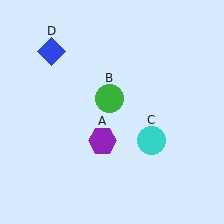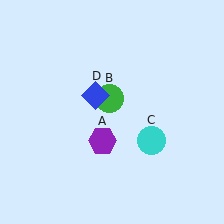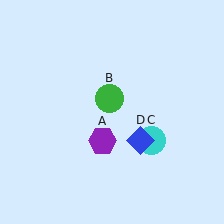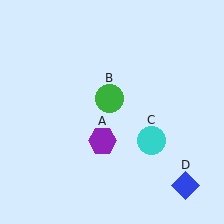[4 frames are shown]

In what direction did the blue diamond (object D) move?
The blue diamond (object D) moved down and to the right.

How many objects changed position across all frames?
1 object changed position: blue diamond (object D).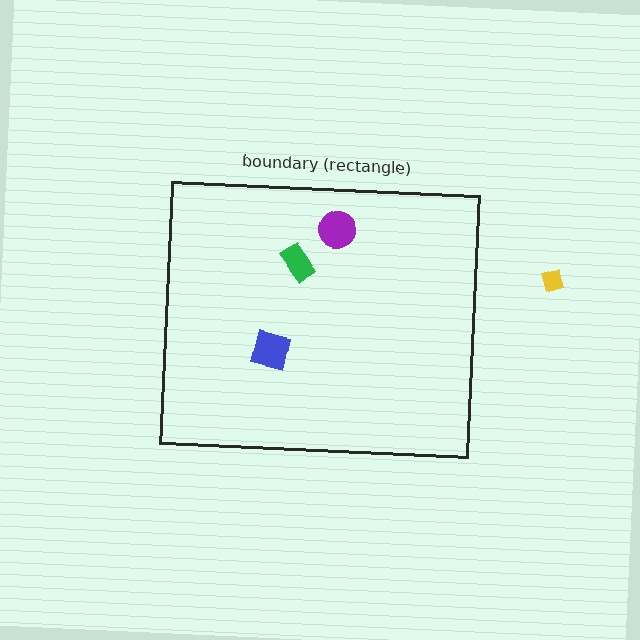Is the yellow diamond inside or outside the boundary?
Outside.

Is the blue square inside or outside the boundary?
Inside.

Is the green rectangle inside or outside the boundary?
Inside.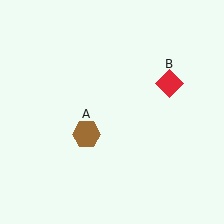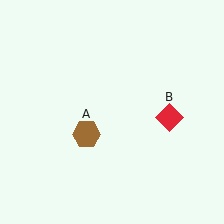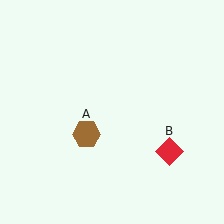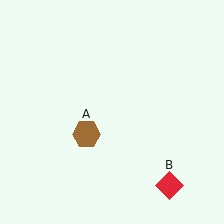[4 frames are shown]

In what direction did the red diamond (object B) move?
The red diamond (object B) moved down.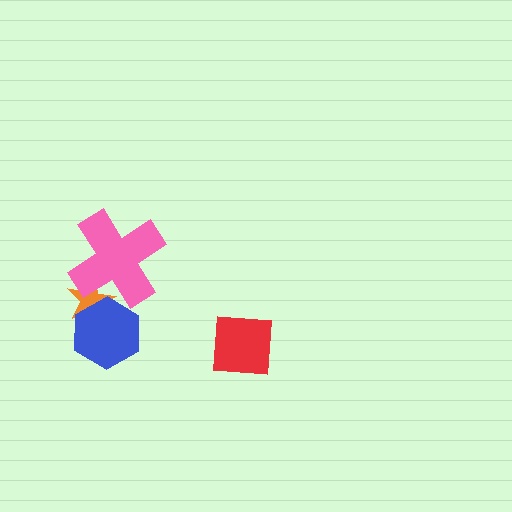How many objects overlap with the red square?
0 objects overlap with the red square.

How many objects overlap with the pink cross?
2 objects overlap with the pink cross.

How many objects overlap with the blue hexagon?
2 objects overlap with the blue hexagon.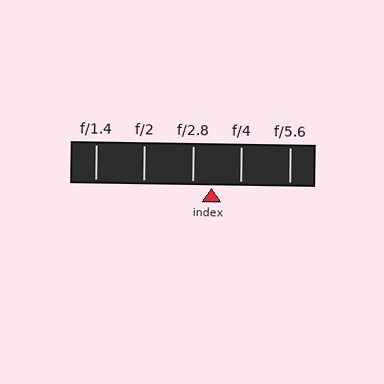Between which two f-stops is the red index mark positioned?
The index mark is between f/2.8 and f/4.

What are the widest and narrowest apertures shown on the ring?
The widest aperture shown is f/1.4 and the narrowest is f/5.6.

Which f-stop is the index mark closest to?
The index mark is closest to f/2.8.